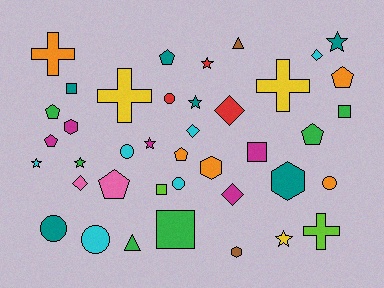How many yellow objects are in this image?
There are 3 yellow objects.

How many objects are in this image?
There are 40 objects.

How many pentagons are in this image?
There are 7 pentagons.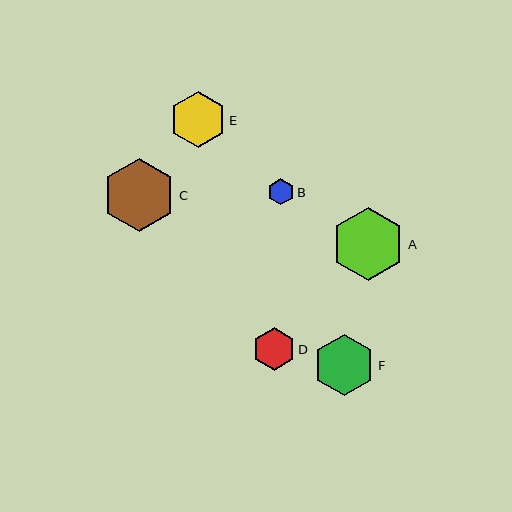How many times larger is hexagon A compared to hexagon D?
Hexagon A is approximately 1.7 times the size of hexagon D.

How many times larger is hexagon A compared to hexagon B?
Hexagon A is approximately 2.8 times the size of hexagon B.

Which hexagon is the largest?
Hexagon A is the largest with a size of approximately 73 pixels.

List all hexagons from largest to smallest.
From largest to smallest: A, C, F, E, D, B.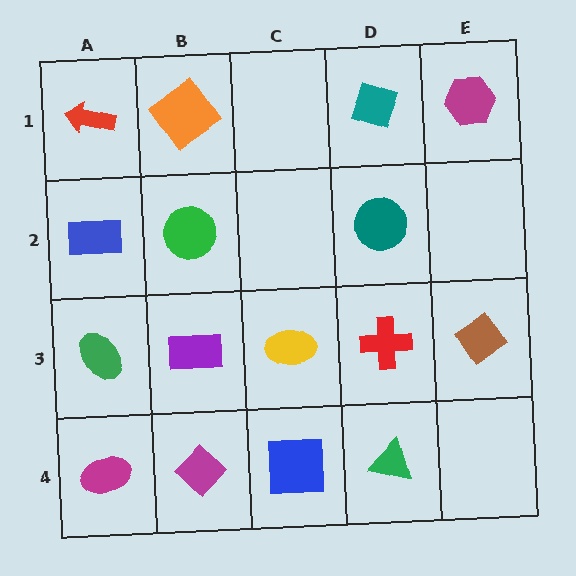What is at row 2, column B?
A green circle.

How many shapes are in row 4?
4 shapes.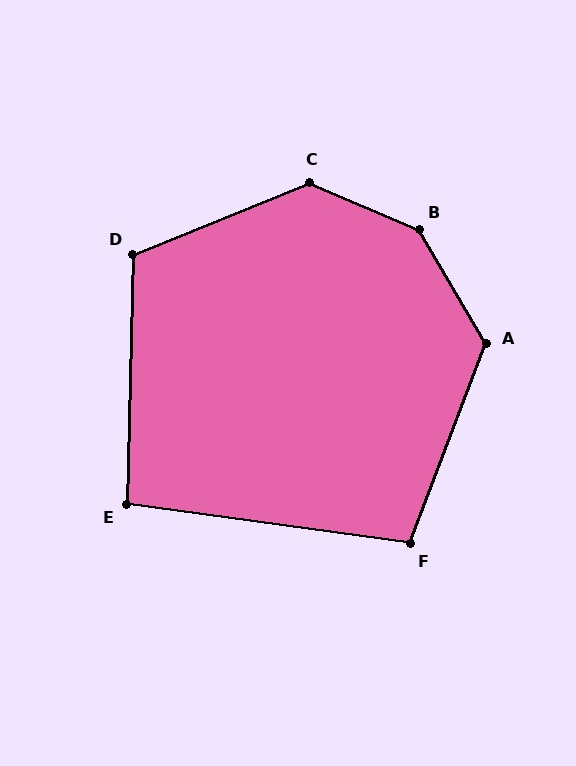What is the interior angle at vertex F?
Approximately 103 degrees (obtuse).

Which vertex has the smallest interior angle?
E, at approximately 97 degrees.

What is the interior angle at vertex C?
Approximately 135 degrees (obtuse).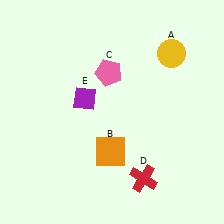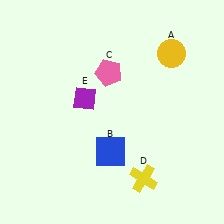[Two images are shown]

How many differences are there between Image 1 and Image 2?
There are 2 differences between the two images.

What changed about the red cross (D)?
In Image 1, D is red. In Image 2, it changed to yellow.